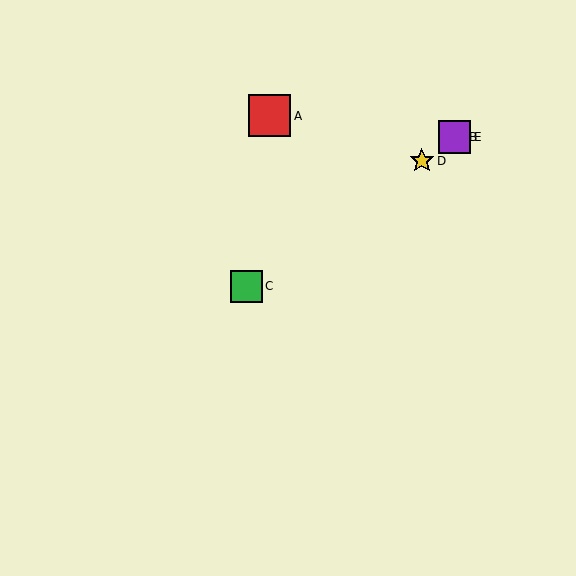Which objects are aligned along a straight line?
Objects B, C, D, E are aligned along a straight line.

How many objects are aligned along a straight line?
4 objects (B, C, D, E) are aligned along a straight line.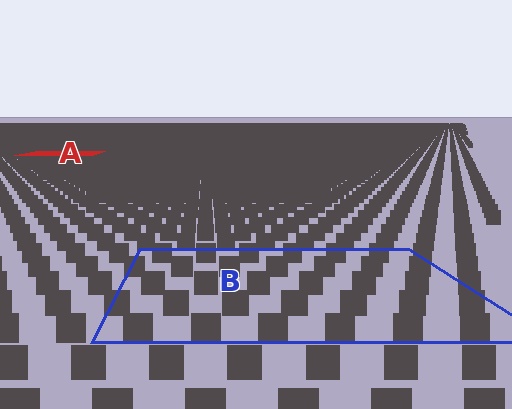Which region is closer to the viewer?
Region B is closer. The texture elements there are larger and more spread out.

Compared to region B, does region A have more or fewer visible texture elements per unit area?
Region A has more texture elements per unit area — they are packed more densely because it is farther away.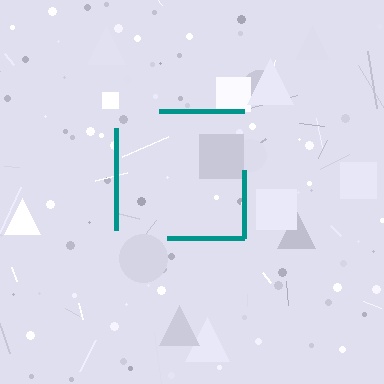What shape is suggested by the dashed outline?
The dashed outline suggests a square.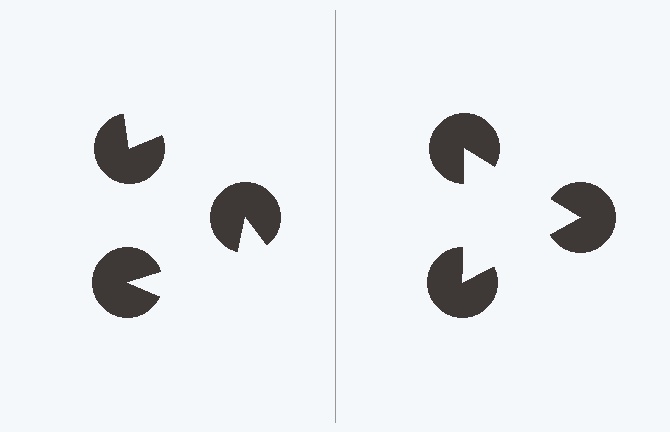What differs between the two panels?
The pac-man discs are positioned identically on both sides; only the wedge orientations differ. On the right they align to a triangle; on the left they are misaligned.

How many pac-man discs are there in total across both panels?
6 — 3 on each side.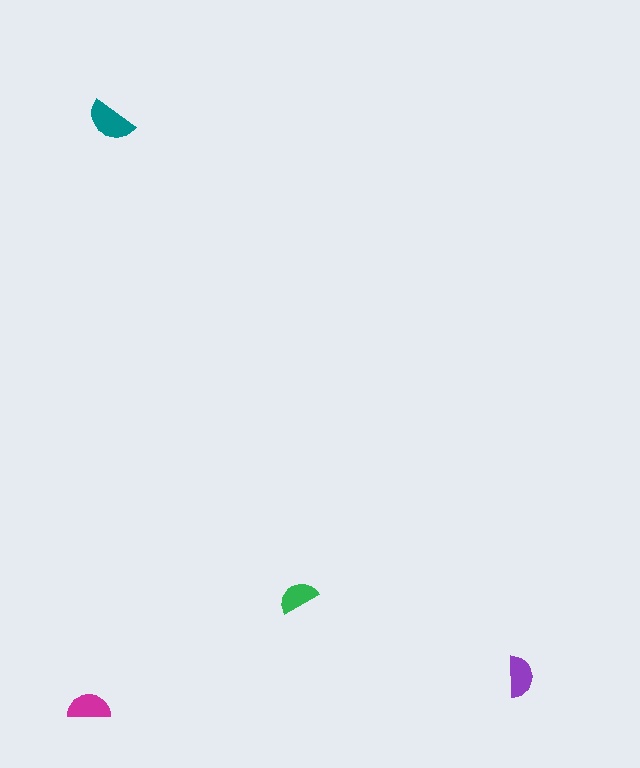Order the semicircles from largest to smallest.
the teal one, the magenta one, the purple one, the green one.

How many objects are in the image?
There are 4 objects in the image.